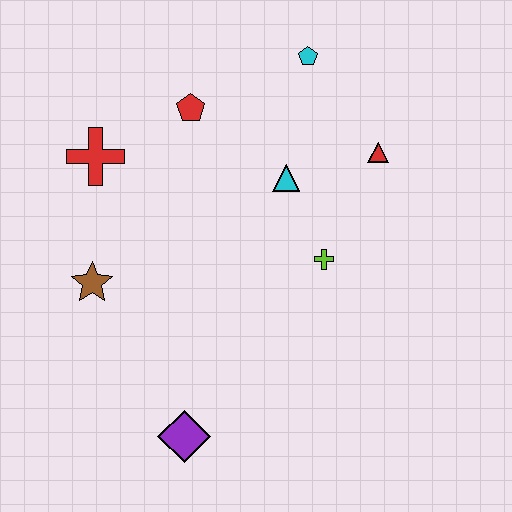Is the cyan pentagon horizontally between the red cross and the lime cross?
Yes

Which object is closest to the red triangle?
The cyan triangle is closest to the red triangle.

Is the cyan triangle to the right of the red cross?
Yes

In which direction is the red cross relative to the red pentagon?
The red cross is to the left of the red pentagon.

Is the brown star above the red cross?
No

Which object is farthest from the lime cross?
The red cross is farthest from the lime cross.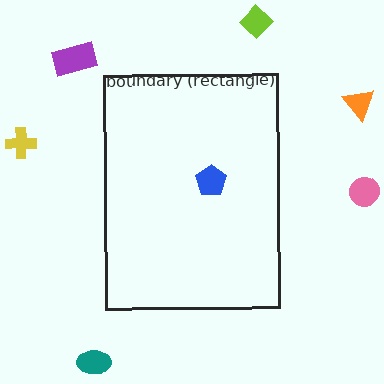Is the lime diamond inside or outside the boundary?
Outside.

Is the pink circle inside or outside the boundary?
Outside.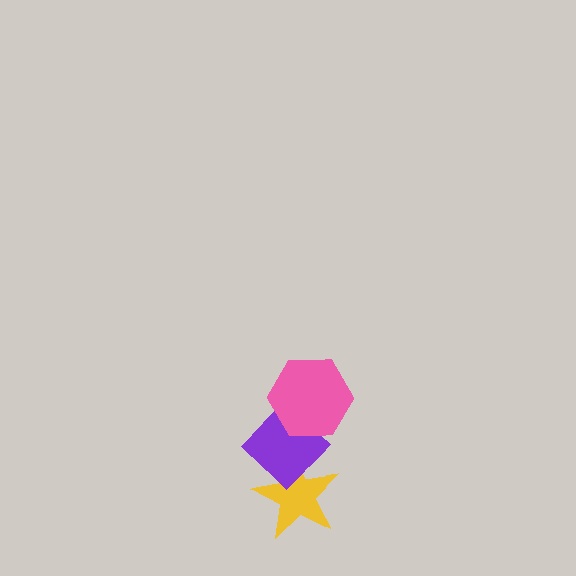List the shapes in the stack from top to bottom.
From top to bottom: the pink hexagon, the purple diamond, the yellow star.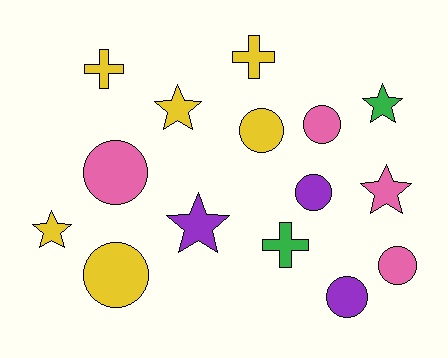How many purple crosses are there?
There are no purple crosses.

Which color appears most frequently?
Yellow, with 6 objects.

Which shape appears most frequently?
Circle, with 7 objects.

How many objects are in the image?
There are 15 objects.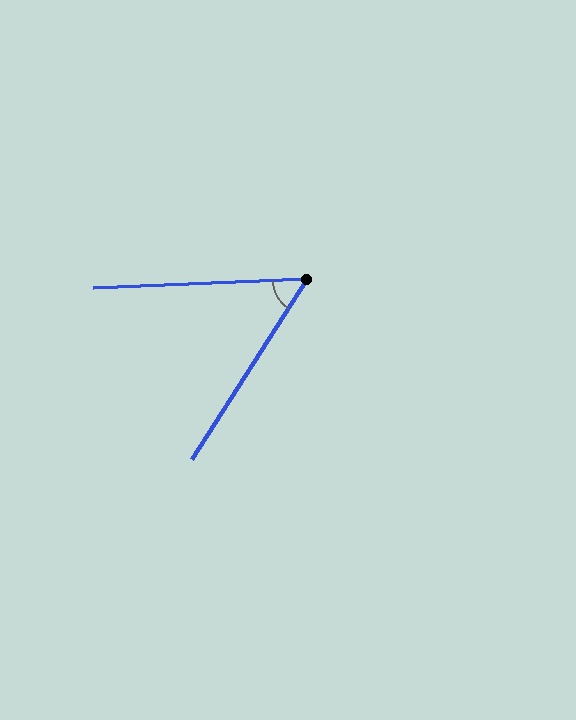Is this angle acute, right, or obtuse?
It is acute.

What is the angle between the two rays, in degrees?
Approximately 55 degrees.